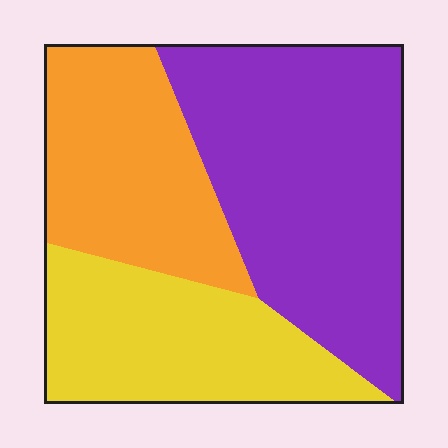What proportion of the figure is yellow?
Yellow covers around 30% of the figure.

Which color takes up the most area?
Purple, at roughly 45%.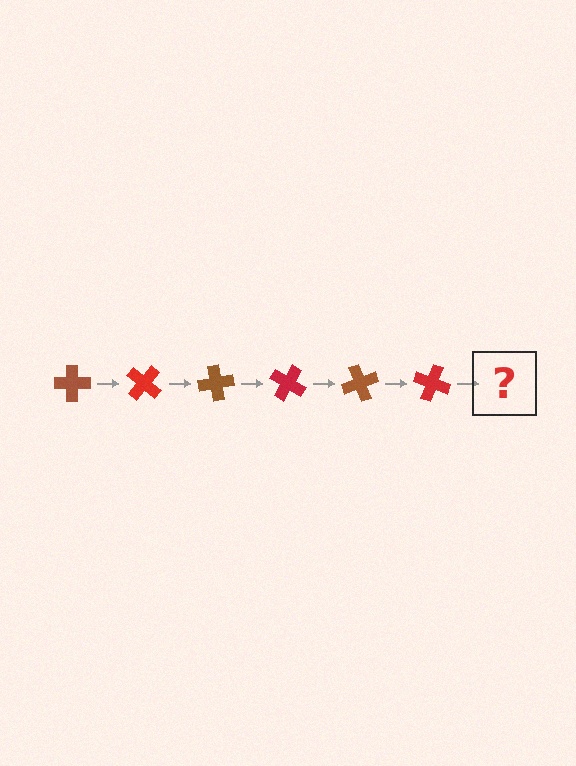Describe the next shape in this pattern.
It should be a brown cross, rotated 240 degrees from the start.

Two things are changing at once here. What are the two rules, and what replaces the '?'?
The two rules are that it rotates 40 degrees each step and the color cycles through brown and red. The '?' should be a brown cross, rotated 240 degrees from the start.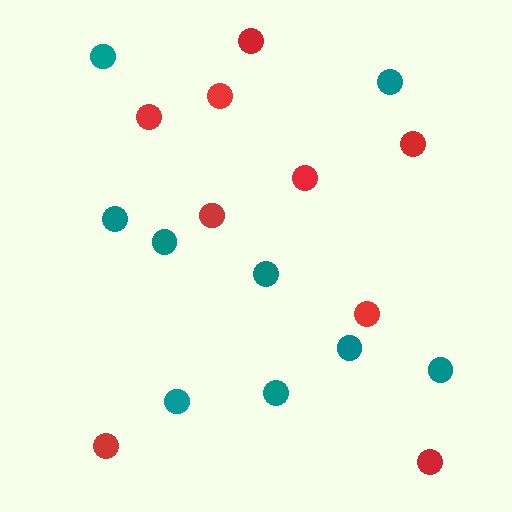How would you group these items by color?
There are 2 groups: one group of red circles (9) and one group of teal circles (9).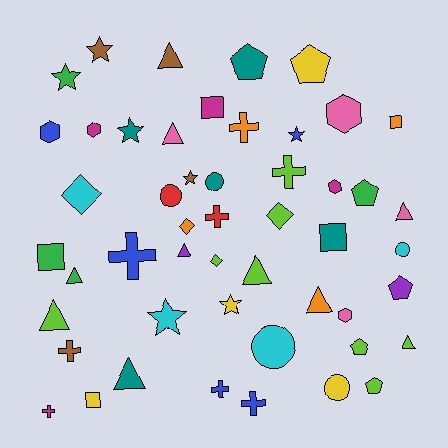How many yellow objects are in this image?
There are 4 yellow objects.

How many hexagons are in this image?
There are 5 hexagons.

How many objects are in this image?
There are 50 objects.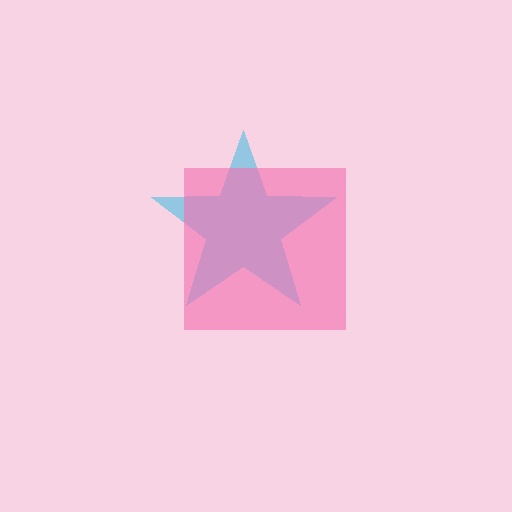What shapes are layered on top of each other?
The layered shapes are: a cyan star, a pink square.